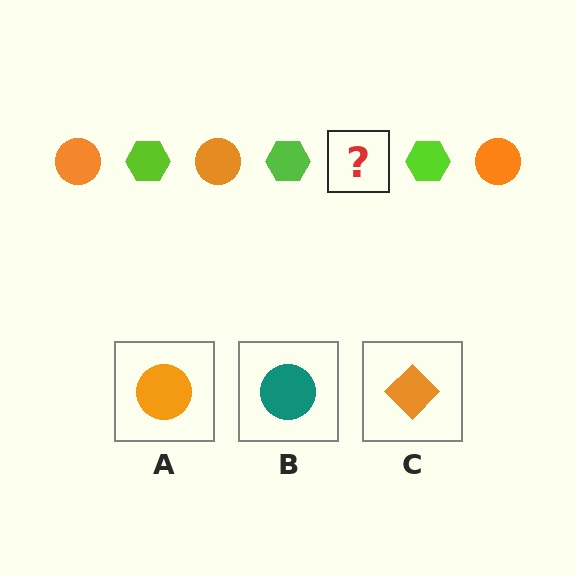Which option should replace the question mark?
Option A.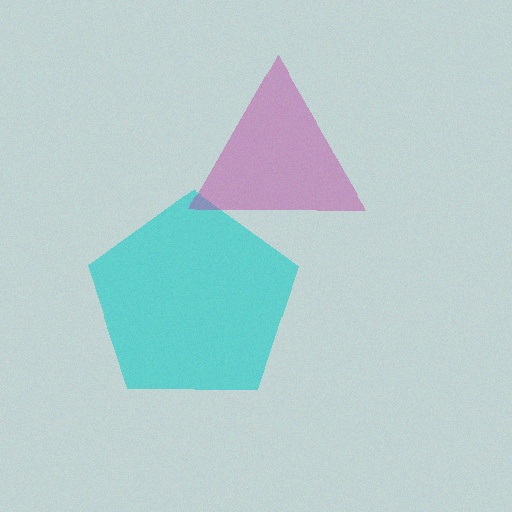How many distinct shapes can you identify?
There are 2 distinct shapes: a cyan pentagon, a magenta triangle.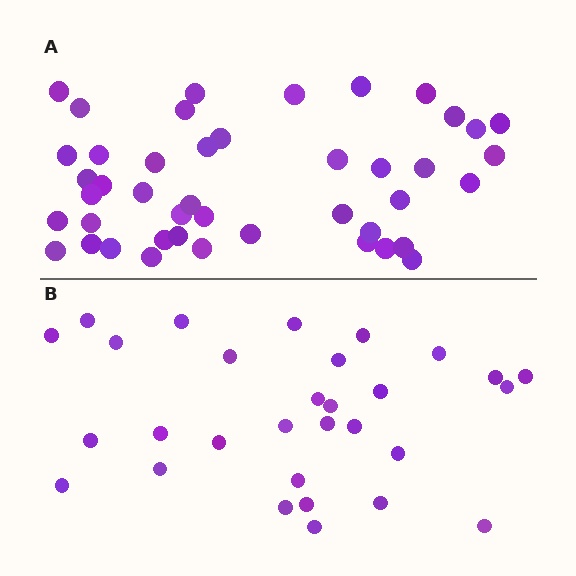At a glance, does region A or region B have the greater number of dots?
Region A (the top region) has more dots.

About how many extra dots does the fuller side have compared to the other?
Region A has approximately 15 more dots than region B.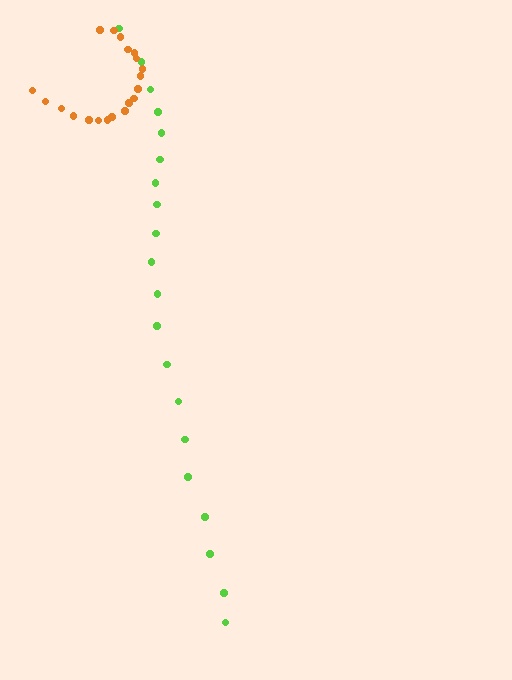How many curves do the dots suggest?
There are 2 distinct paths.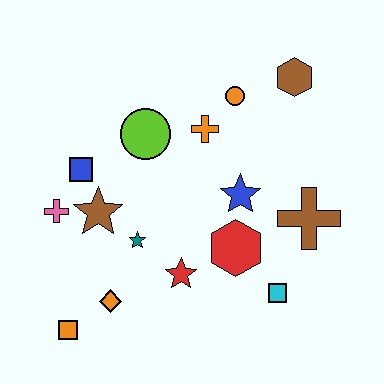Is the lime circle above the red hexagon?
Yes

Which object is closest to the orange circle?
The orange cross is closest to the orange circle.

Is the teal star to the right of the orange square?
Yes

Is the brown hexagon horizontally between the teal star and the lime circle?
No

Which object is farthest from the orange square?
The brown hexagon is farthest from the orange square.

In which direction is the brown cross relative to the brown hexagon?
The brown cross is below the brown hexagon.